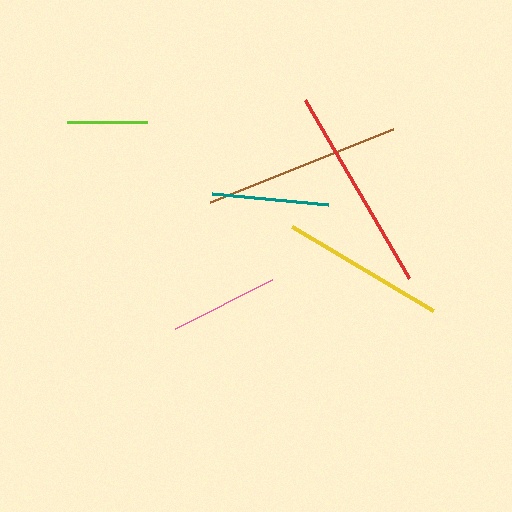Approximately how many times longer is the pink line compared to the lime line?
The pink line is approximately 1.4 times the length of the lime line.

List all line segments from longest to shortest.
From longest to shortest: red, brown, yellow, teal, pink, lime.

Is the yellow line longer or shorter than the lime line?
The yellow line is longer than the lime line.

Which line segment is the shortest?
The lime line is the shortest at approximately 79 pixels.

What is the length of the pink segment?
The pink segment is approximately 109 pixels long.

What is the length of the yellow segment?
The yellow segment is approximately 164 pixels long.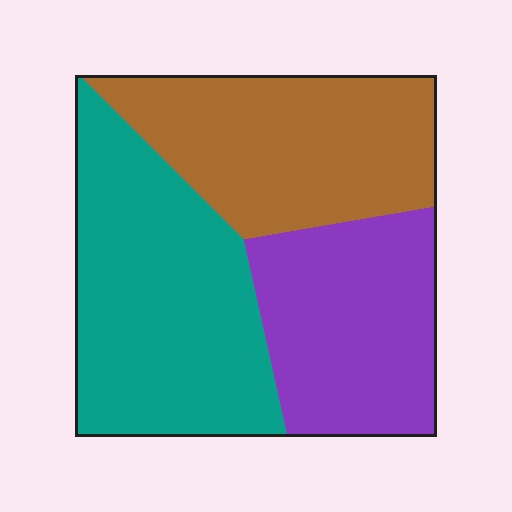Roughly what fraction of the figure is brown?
Brown takes up about one third (1/3) of the figure.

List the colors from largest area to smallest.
From largest to smallest: teal, brown, purple.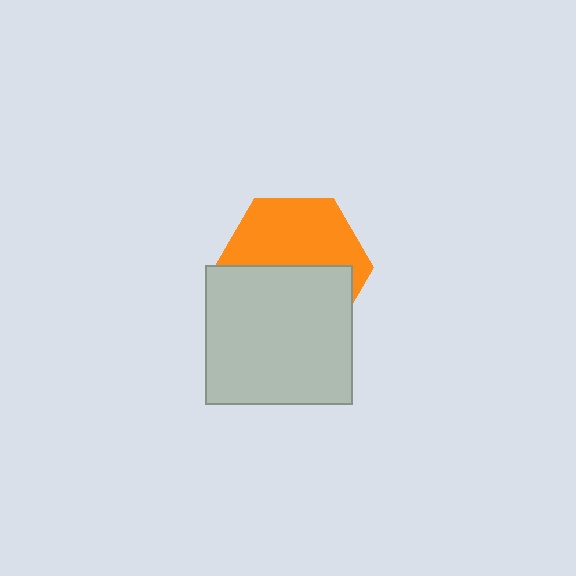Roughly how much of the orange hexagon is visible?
About half of it is visible (roughly 51%).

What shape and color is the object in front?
The object in front is a light gray rectangle.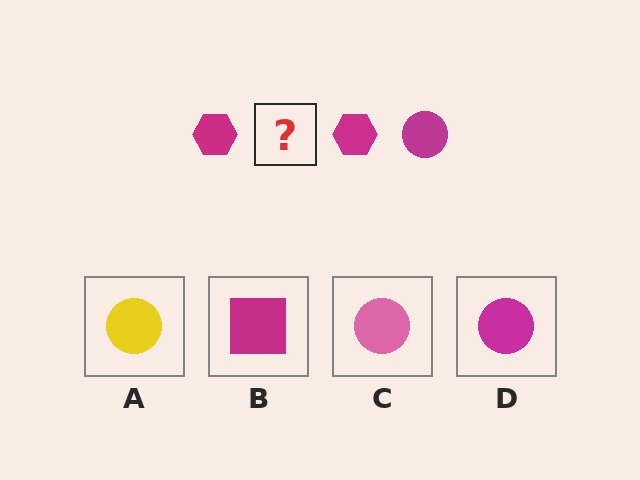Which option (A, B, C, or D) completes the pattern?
D.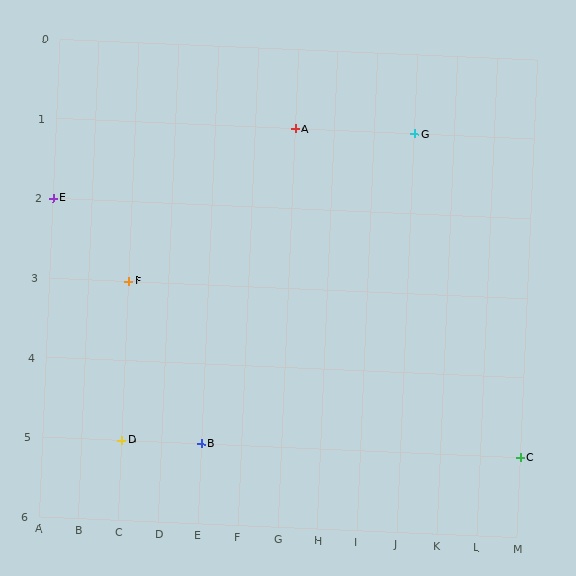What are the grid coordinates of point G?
Point G is at grid coordinates (J, 1).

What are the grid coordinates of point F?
Point F is at grid coordinates (C, 3).